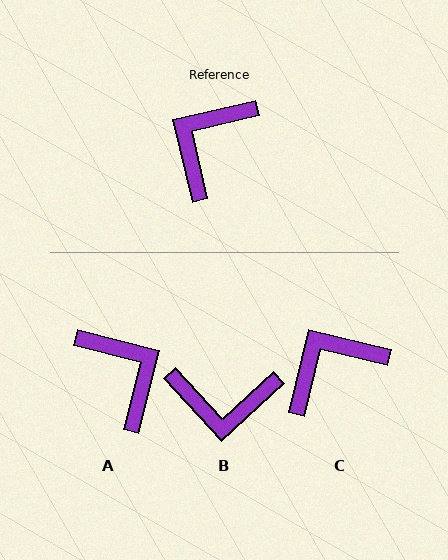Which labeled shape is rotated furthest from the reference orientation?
B, about 120 degrees away.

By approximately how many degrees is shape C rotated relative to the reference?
Approximately 26 degrees clockwise.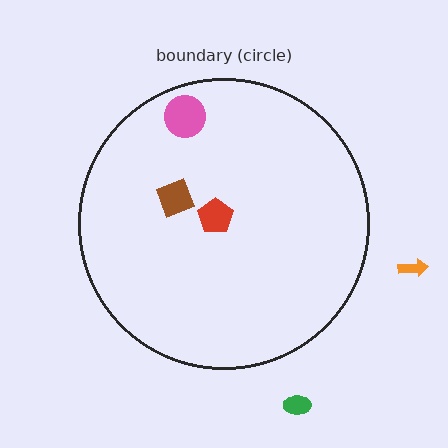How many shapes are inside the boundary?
3 inside, 2 outside.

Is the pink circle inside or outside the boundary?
Inside.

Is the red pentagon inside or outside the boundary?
Inside.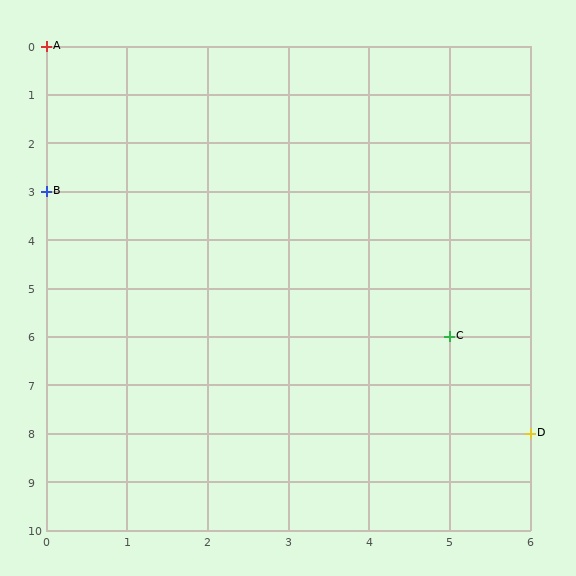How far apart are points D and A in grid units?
Points D and A are 6 columns and 8 rows apart (about 10.0 grid units diagonally).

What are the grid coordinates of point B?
Point B is at grid coordinates (0, 3).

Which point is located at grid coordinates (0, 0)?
Point A is at (0, 0).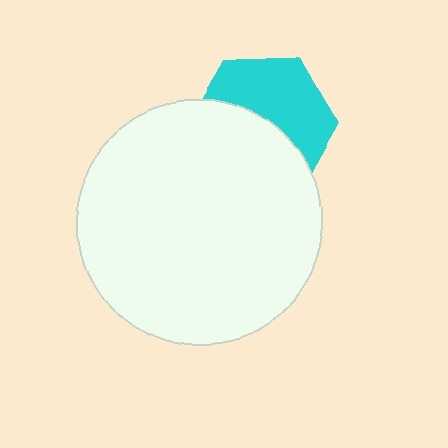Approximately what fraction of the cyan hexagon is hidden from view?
Roughly 51% of the cyan hexagon is hidden behind the white circle.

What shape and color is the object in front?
The object in front is a white circle.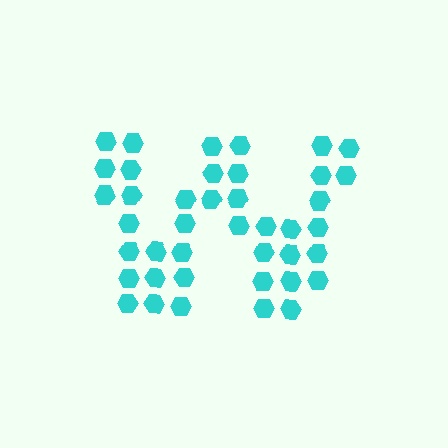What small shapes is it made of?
It is made of small hexagons.